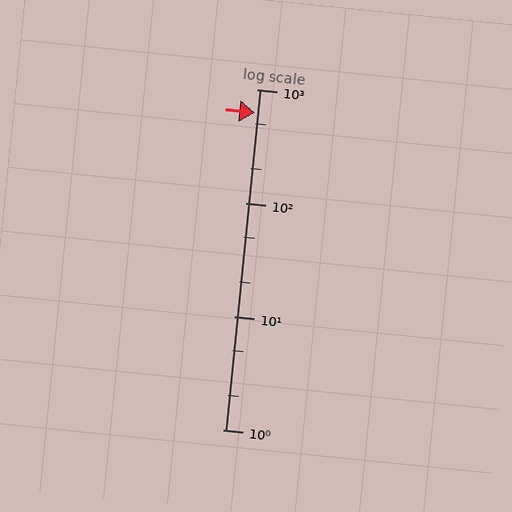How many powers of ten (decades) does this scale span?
The scale spans 3 decades, from 1 to 1000.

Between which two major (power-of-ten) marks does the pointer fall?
The pointer is between 100 and 1000.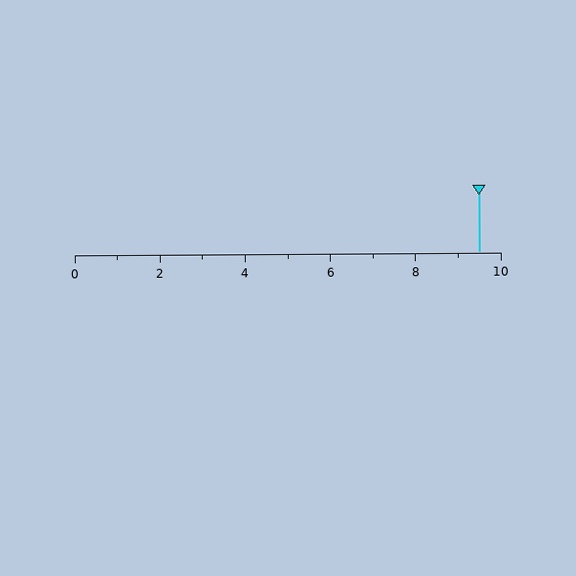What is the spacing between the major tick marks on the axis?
The major ticks are spaced 2 apart.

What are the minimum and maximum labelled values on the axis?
The axis runs from 0 to 10.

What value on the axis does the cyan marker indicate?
The marker indicates approximately 9.5.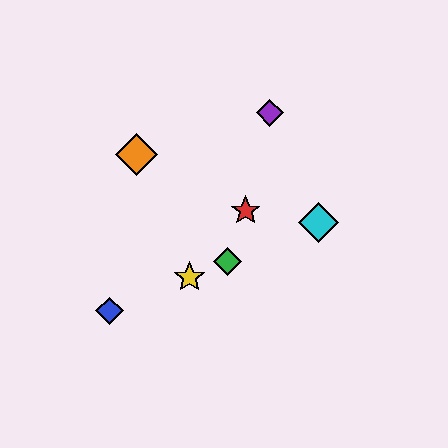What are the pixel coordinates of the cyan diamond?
The cyan diamond is at (318, 223).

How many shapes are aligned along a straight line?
4 shapes (the blue diamond, the green diamond, the yellow star, the cyan diamond) are aligned along a straight line.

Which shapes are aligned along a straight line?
The blue diamond, the green diamond, the yellow star, the cyan diamond are aligned along a straight line.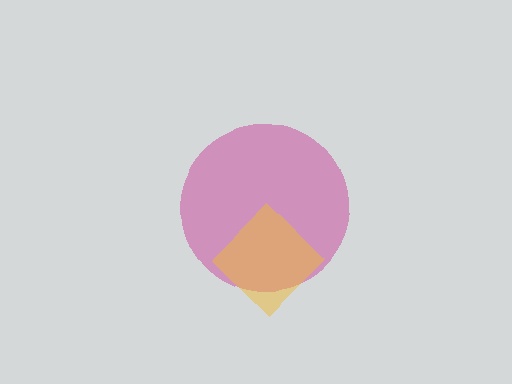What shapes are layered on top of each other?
The layered shapes are: a magenta circle, a yellow diamond.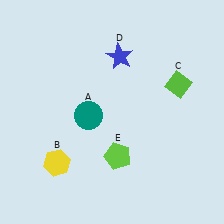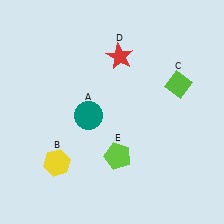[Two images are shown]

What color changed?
The star (D) changed from blue in Image 1 to red in Image 2.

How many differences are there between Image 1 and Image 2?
There is 1 difference between the two images.